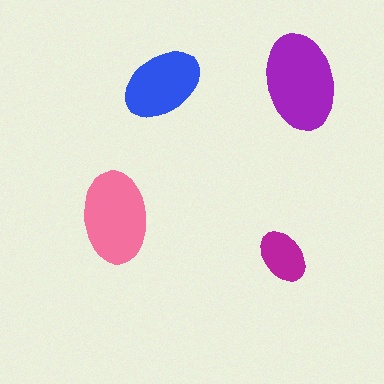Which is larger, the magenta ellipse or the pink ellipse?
The pink one.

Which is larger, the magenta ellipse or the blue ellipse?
The blue one.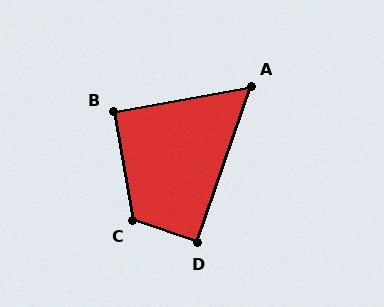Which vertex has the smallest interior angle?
A, at approximately 61 degrees.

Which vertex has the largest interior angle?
C, at approximately 119 degrees.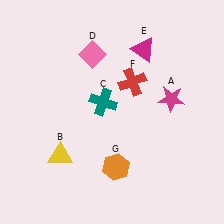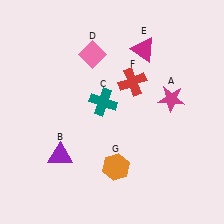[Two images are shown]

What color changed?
The triangle (B) changed from yellow in Image 1 to purple in Image 2.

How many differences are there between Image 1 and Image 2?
There is 1 difference between the two images.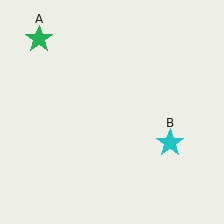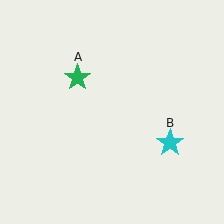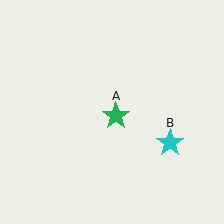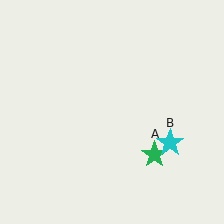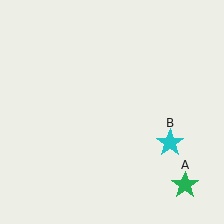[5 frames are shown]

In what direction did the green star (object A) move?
The green star (object A) moved down and to the right.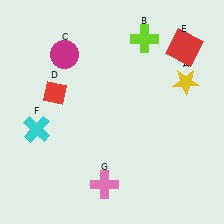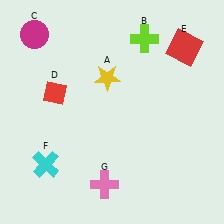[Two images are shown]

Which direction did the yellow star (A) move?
The yellow star (A) moved left.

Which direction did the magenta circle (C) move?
The magenta circle (C) moved left.